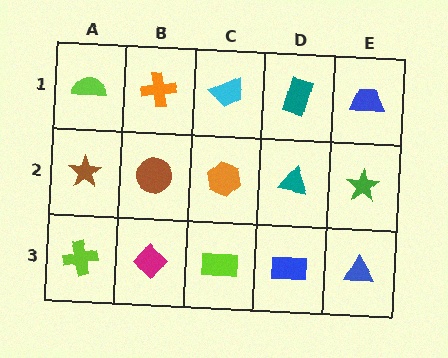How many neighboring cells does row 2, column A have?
3.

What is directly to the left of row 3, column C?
A magenta diamond.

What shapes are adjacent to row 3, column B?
A brown circle (row 2, column B), a lime cross (row 3, column A), a lime rectangle (row 3, column C).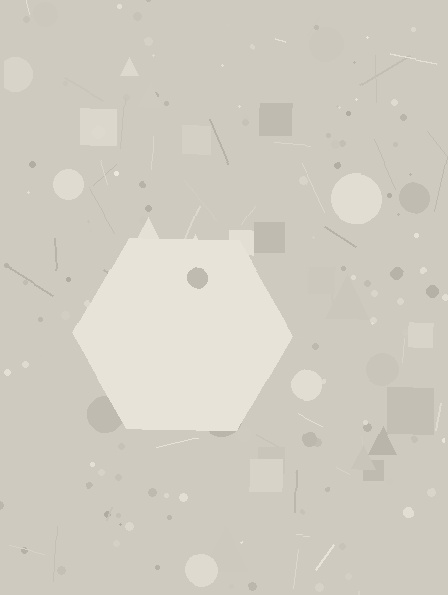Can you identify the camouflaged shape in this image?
The camouflaged shape is a hexagon.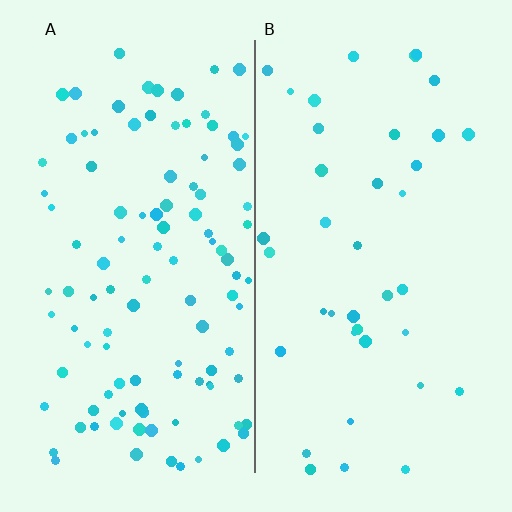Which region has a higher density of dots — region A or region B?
A (the left).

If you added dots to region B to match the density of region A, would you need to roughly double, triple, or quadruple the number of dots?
Approximately triple.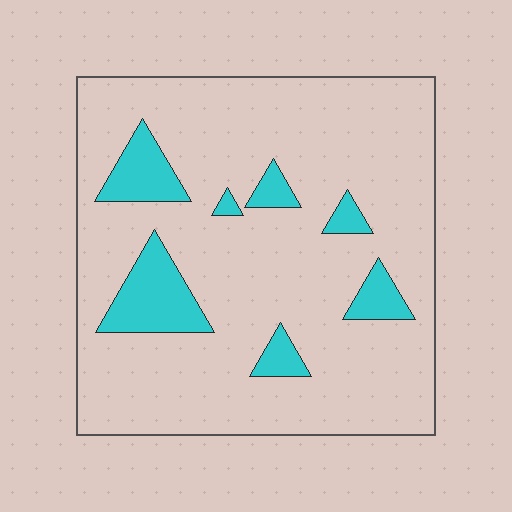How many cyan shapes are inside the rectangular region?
7.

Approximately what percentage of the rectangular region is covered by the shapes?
Approximately 15%.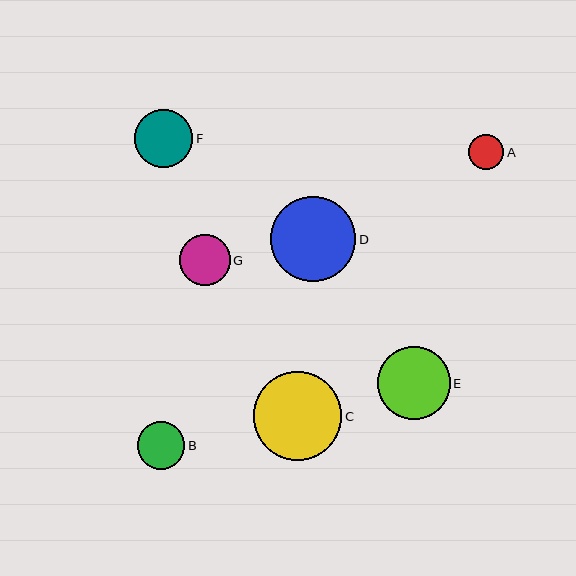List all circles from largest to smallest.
From largest to smallest: C, D, E, F, G, B, A.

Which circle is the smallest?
Circle A is the smallest with a size of approximately 35 pixels.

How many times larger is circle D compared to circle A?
Circle D is approximately 2.5 times the size of circle A.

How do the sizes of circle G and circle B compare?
Circle G and circle B are approximately the same size.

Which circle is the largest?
Circle C is the largest with a size of approximately 88 pixels.